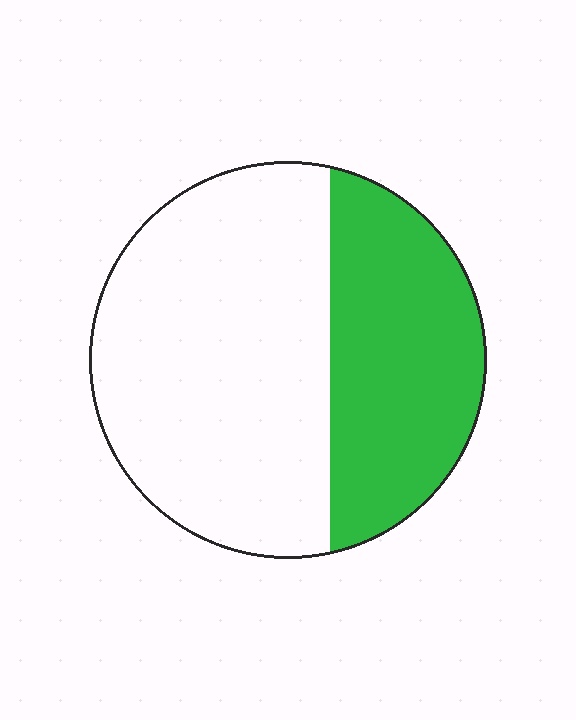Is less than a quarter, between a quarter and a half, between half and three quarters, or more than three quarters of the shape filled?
Between a quarter and a half.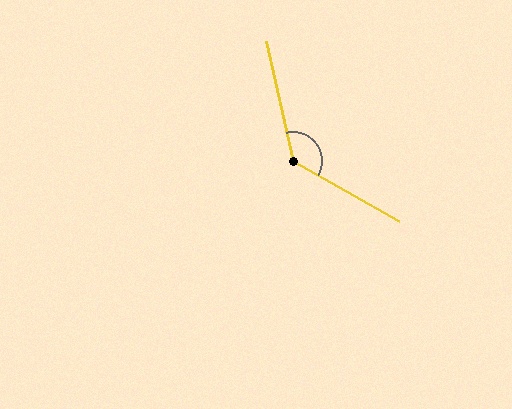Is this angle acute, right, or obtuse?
It is obtuse.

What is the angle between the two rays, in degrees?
Approximately 132 degrees.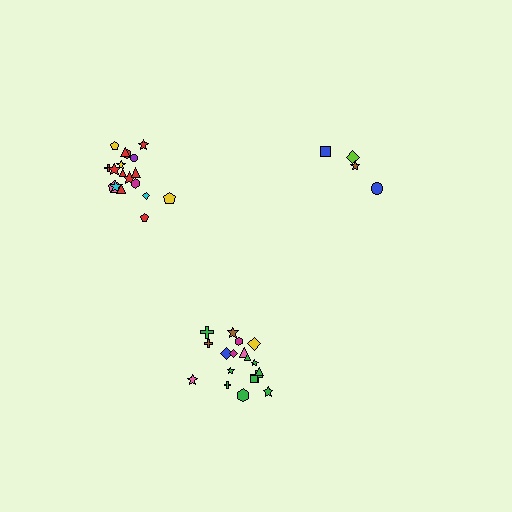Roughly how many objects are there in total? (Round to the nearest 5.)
Roughly 40 objects in total.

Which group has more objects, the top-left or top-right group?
The top-left group.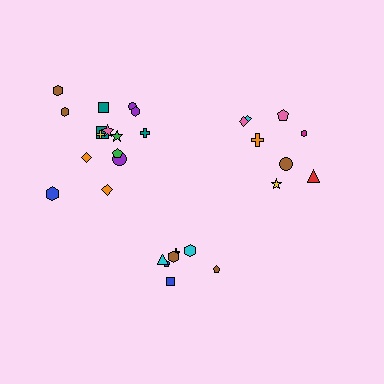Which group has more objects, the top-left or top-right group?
The top-left group.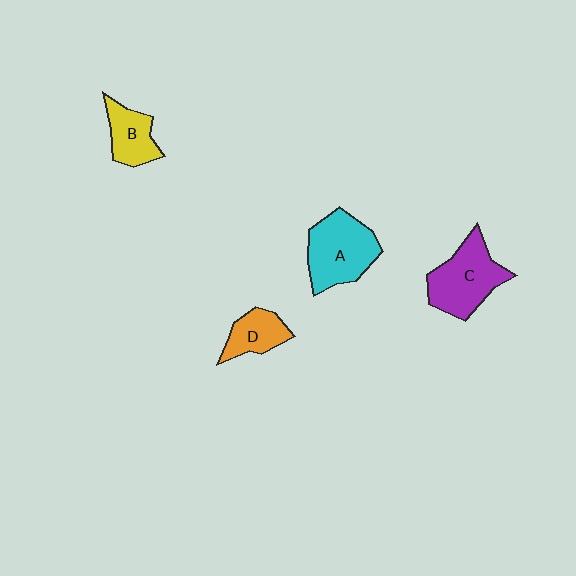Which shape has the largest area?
Shape A (cyan).